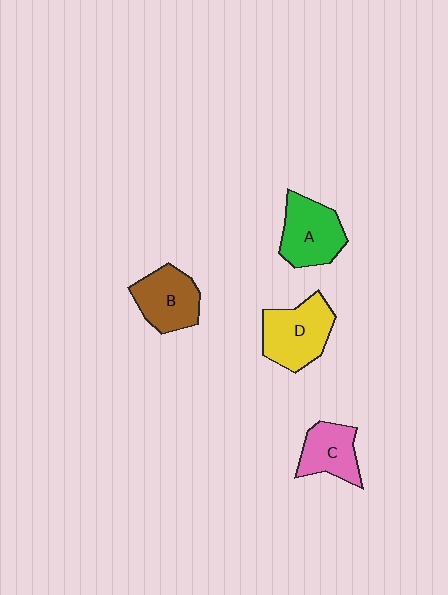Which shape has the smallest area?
Shape C (pink).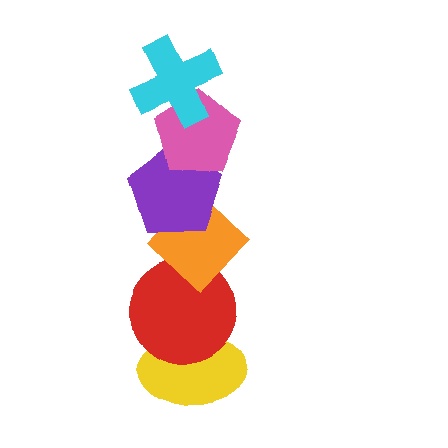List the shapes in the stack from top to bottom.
From top to bottom: the cyan cross, the pink pentagon, the purple pentagon, the orange diamond, the red circle, the yellow ellipse.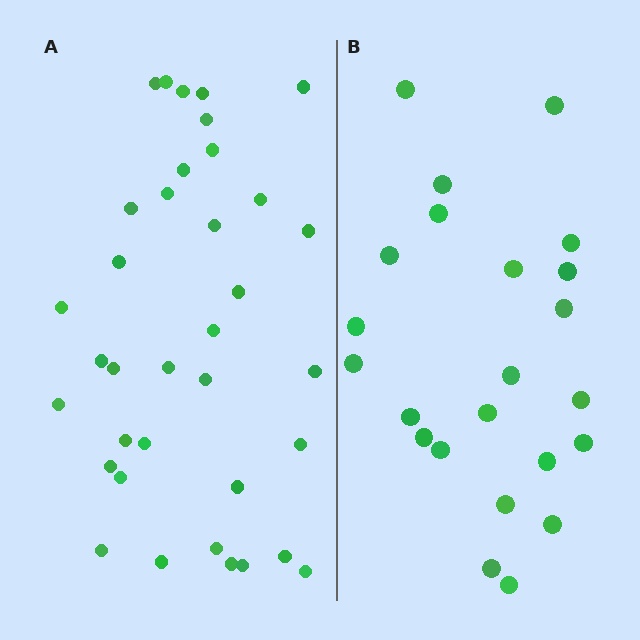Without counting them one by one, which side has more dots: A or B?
Region A (the left region) has more dots.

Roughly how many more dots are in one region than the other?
Region A has approximately 15 more dots than region B.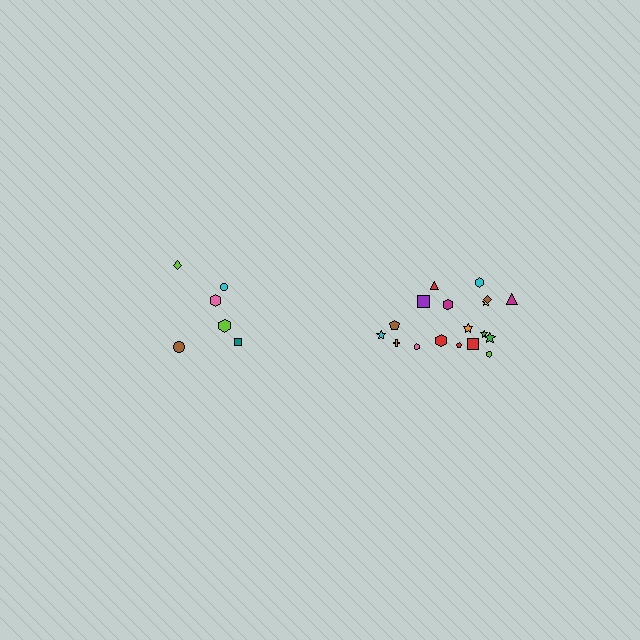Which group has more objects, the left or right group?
The right group.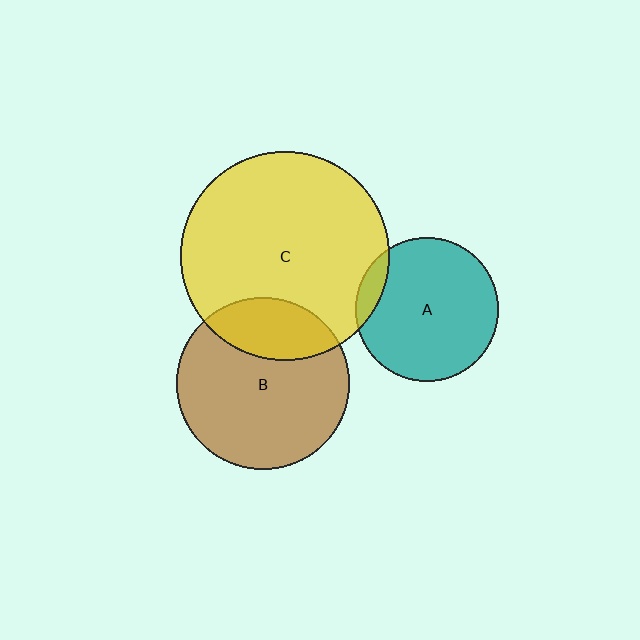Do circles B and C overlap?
Yes.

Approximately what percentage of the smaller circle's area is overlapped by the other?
Approximately 25%.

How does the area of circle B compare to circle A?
Approximately 1.4 times.